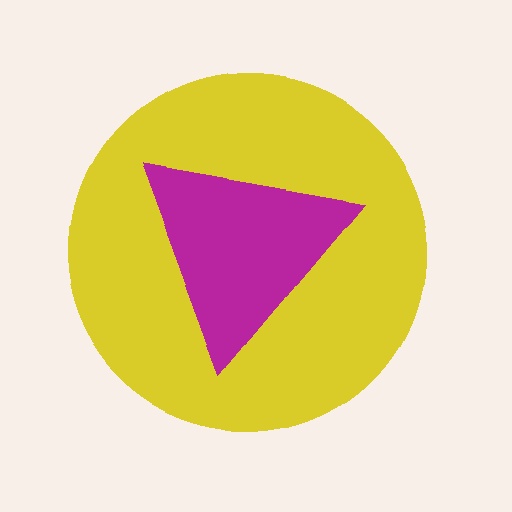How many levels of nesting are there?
2.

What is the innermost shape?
The magenta triangle.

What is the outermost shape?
The yellow circle.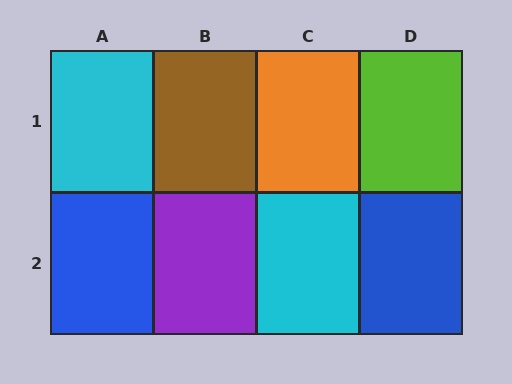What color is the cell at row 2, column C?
Cyan.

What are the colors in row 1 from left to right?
Cyan, brown, orange, lime.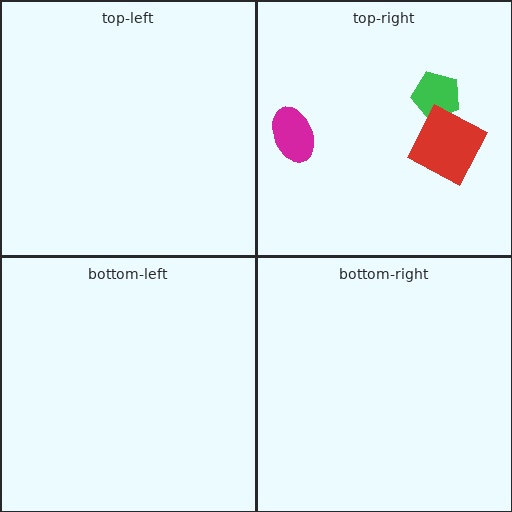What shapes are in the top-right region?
The magenta ellipse, the green pentagon, the red diamond.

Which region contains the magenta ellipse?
The top-right region.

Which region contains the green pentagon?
The top-right region.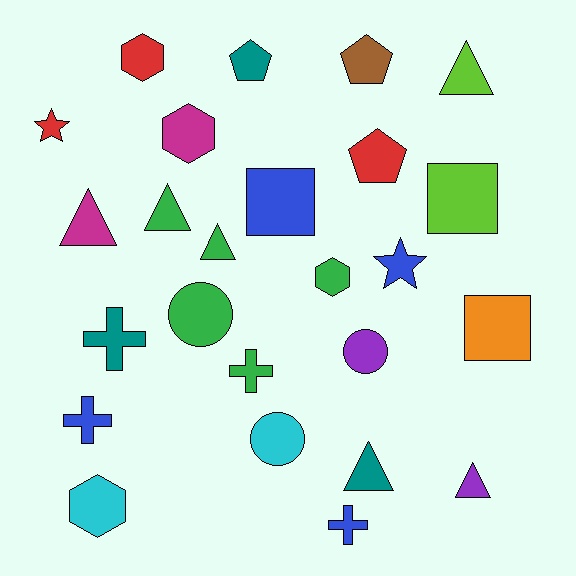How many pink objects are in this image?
There are no pink objects.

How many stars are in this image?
There are 2 stars.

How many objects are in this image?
There are 25 objects.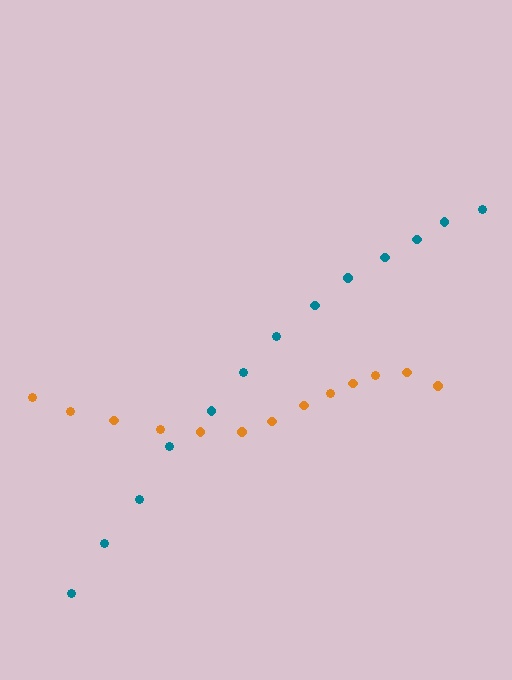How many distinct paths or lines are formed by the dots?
There are 2 distinct paths.